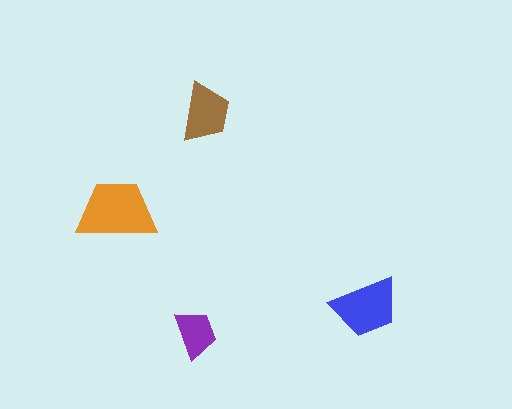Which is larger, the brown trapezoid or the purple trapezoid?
The brown one.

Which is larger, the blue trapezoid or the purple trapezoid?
The blue one.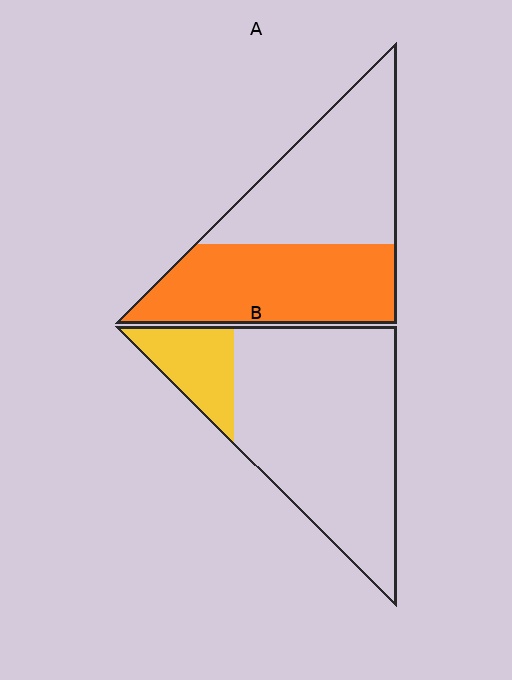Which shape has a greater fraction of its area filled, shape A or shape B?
Shape A.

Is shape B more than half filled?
No.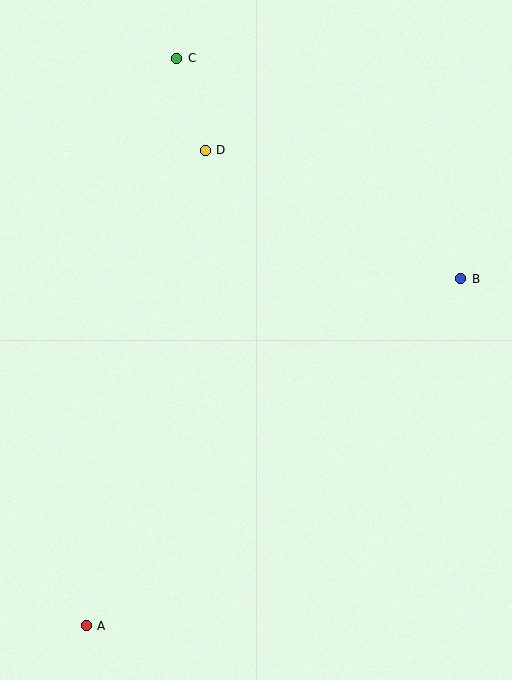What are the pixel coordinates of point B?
Point B is at (461, 279).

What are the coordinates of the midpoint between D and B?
The midpoint between D and B is at (333, 214).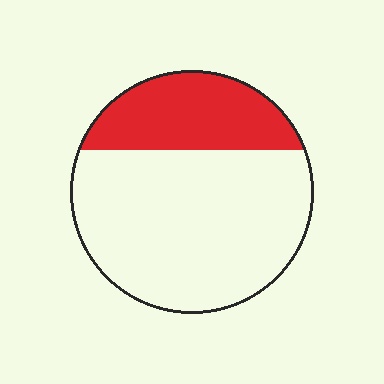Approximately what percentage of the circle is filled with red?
Approximately 30%.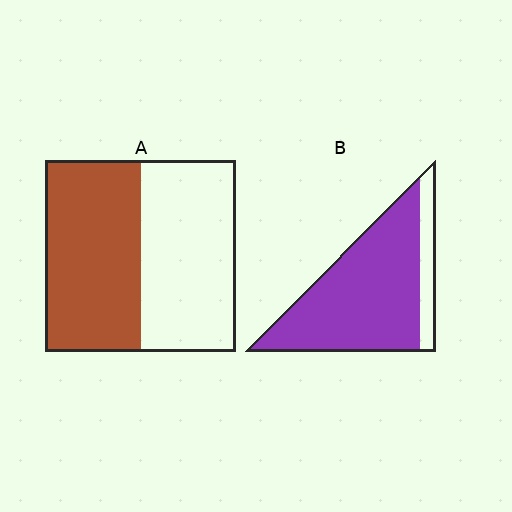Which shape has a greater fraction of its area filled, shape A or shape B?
Shape B.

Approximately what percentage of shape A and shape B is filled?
A is approximately 50% and B is approximately 85%.